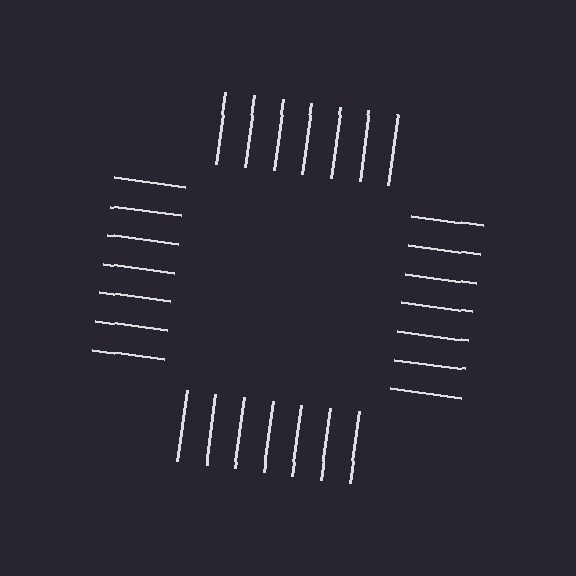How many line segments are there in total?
28 — 7 along each of the 4 edges.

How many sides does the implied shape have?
4 sides — the line-ends trace a square.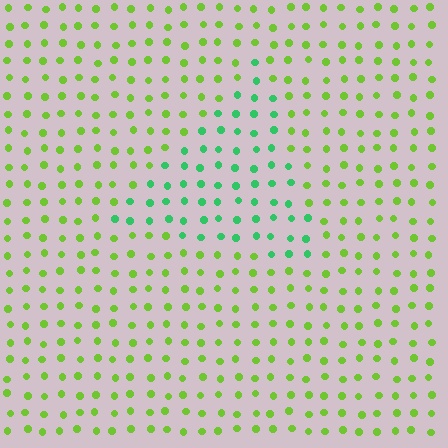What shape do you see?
I see a triangle.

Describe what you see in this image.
The image is filled with small lime elements in a uniform arrangement. A triangle-shaped region is visible where the elements are tinted to a slightly different hue, forming a subtle color boundary.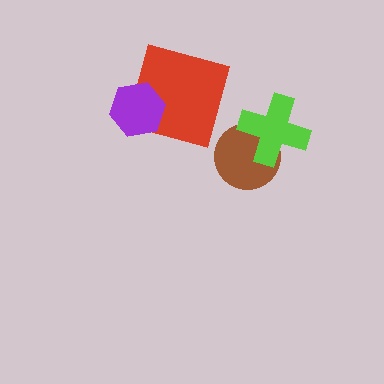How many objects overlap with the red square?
1 object overlaps with the red square.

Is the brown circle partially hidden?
Yes, it is partially covered by another shape.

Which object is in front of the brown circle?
The lime cross is in front of the brown circle.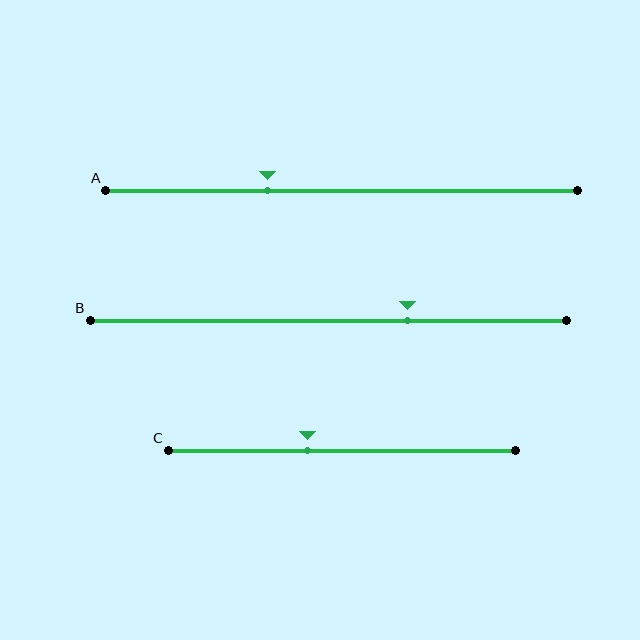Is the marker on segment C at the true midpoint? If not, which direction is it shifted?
No, the marker on segment C is shifted to the left by about 10% of the segment length.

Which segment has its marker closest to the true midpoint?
Segment C has its marker closest to the true midpoint.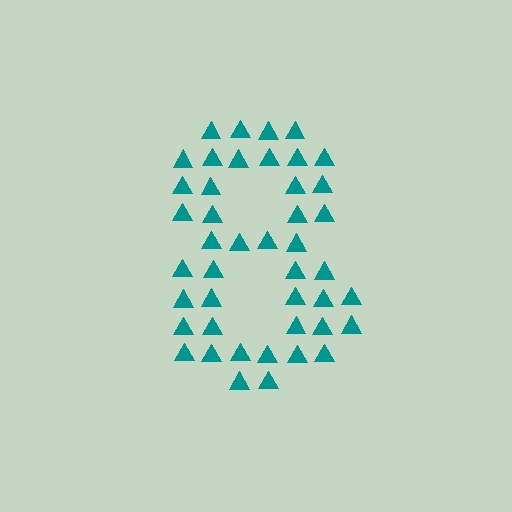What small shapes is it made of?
It is made of small triangles.